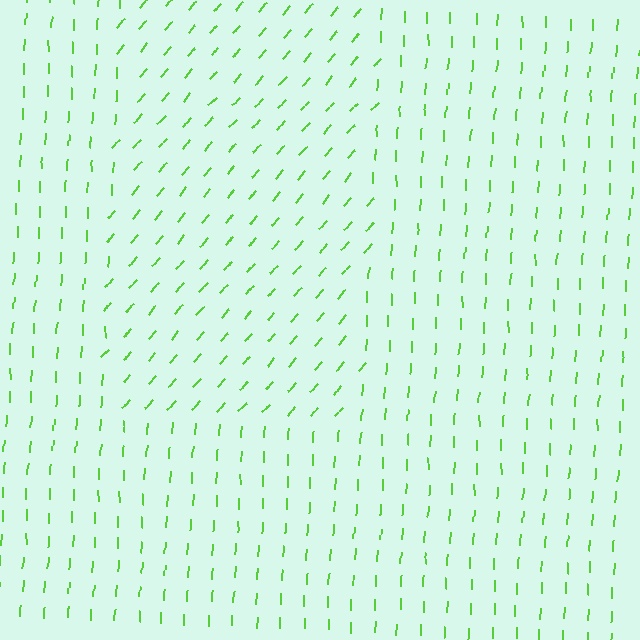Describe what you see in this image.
The image is filled with small lime line segments. A rectangle region in the image has lines oriented differently from the surrounding lines, creating a visible texture boundary.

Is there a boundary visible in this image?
Yes, there is a texture boundary formed by a change in line orientation.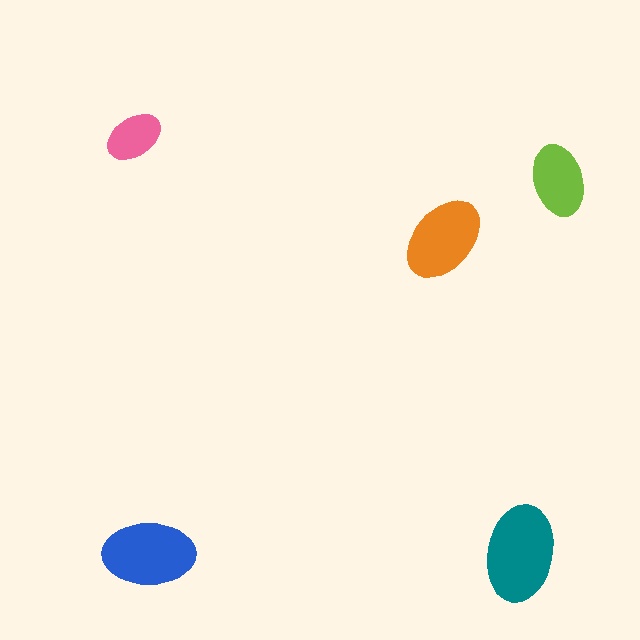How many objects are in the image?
There are 5 objects in the image.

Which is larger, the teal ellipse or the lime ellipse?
The teal one.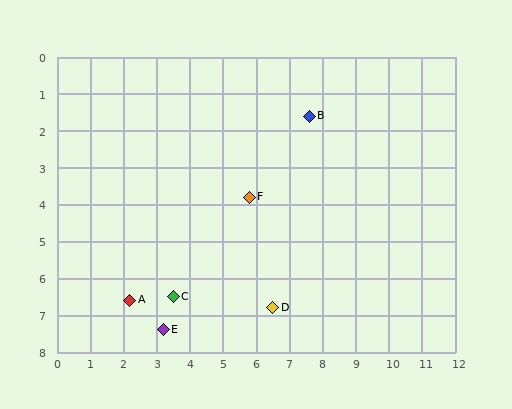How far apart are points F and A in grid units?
Points F and A are about 4.6 grid units apart.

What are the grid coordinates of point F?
Point F is at approximately (5.8, 3.8).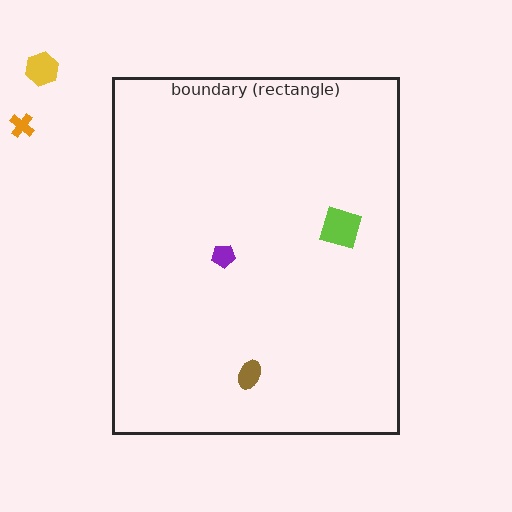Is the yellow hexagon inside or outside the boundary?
Outside.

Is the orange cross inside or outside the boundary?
Outside.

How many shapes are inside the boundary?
3 inside, 2 outside.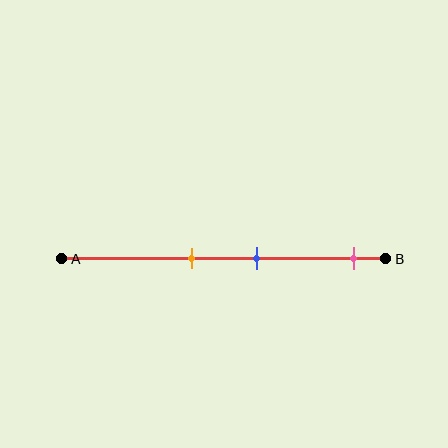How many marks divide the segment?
There are 3 marks dividing the segment.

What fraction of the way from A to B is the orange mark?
The orange mark is approximately 40% (0.4) of the way from A to B.